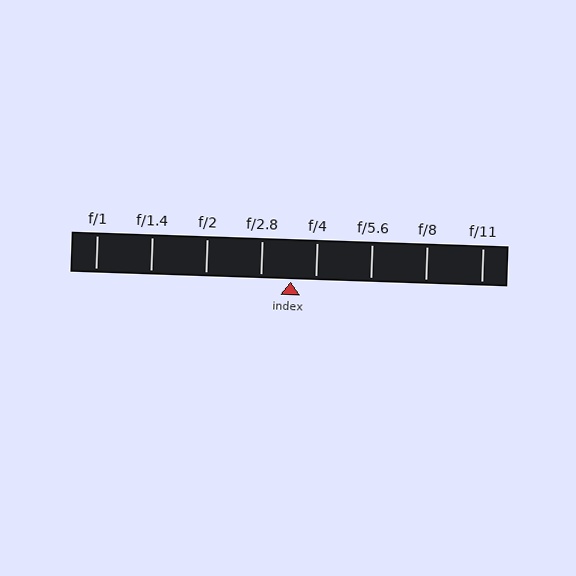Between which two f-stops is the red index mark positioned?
The index mark is between f/2.8 and f/4.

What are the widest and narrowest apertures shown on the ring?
The widest aperture shown is f/1 and the narrowest is f/11.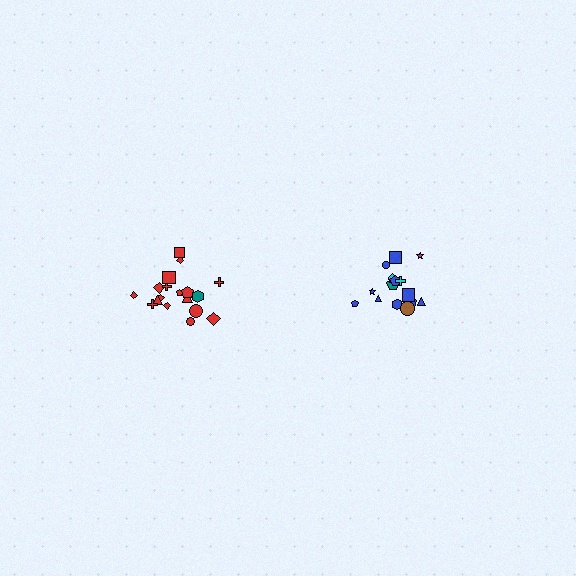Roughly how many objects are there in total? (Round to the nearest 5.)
Roughly 35 objects in total.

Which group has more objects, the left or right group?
The left group.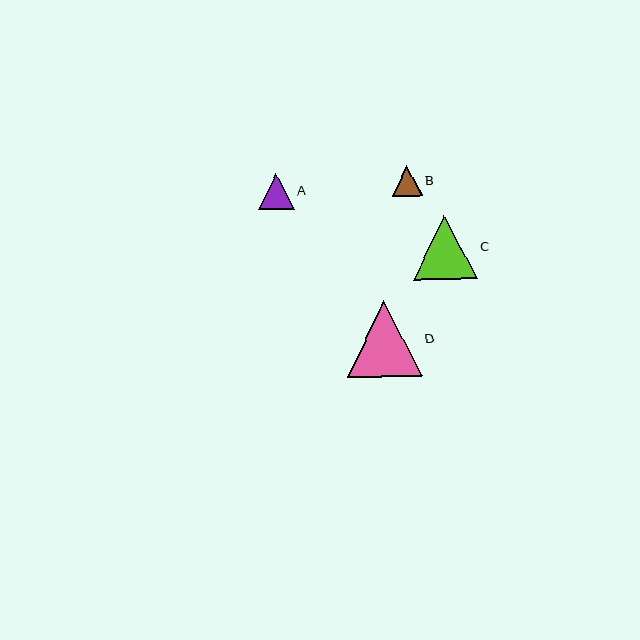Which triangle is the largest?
Triangle D is the largest with a size of approximately 75 pixels.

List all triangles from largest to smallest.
From largest to smallest: D, C, A, B.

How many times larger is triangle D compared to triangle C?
Triangle D is approximately 1.2 times the size of triangle C.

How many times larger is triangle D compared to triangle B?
Triangle D is approximately 2.5 times the size of triangle B.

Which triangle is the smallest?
Triangle B is the smallest with a size of approximately 30 pixels.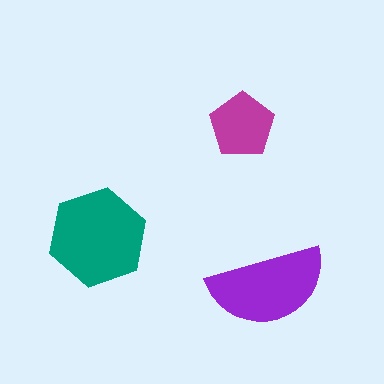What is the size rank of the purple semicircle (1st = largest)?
2nd.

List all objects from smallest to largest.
The magenta pentagon, the purple semicircle, the teal hexagon.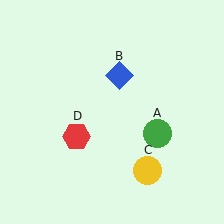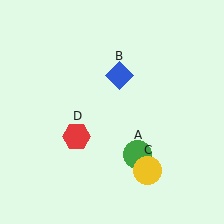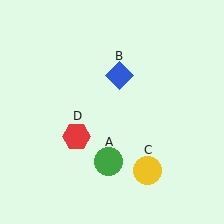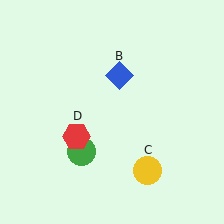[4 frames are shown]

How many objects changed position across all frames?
1 object changed position: green circle (object A).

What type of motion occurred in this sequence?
The green circle (object A) rotated clockwise around the center of the scene.